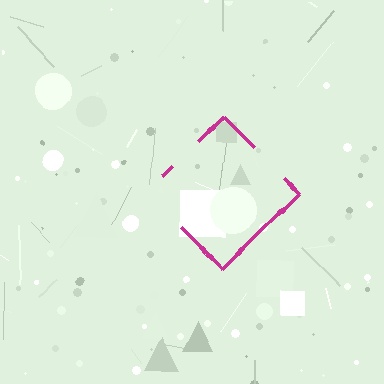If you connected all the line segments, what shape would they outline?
They would outline a diamond.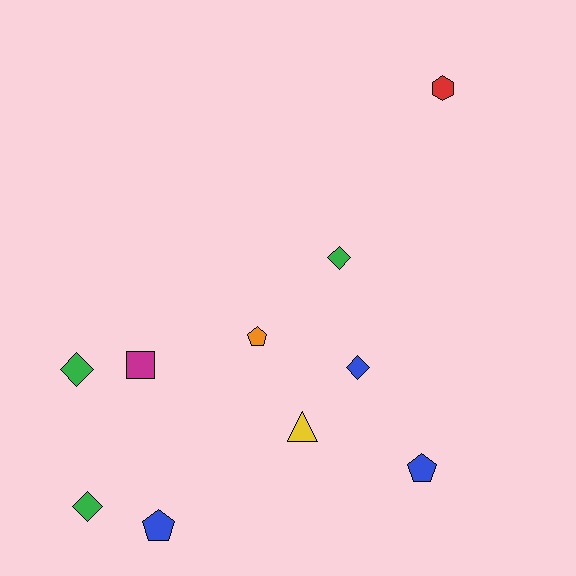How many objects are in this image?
There are 10 objects.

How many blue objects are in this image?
There are 3 blue objects.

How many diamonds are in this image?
There are 4 diamonds.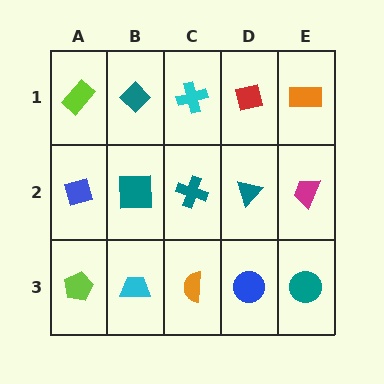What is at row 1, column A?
A lime rectangle.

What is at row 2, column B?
A teal square.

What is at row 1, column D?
A red square.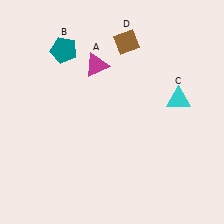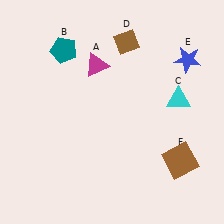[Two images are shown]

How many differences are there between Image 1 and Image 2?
There are 2 differences between the two images.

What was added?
A blue star (E), a brown square (F) were added in Image 2.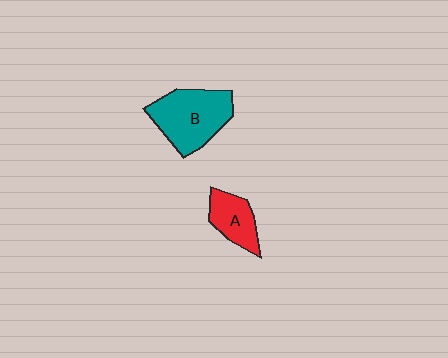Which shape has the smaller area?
Shape A (red).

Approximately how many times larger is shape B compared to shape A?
Approximately 1.8 times.